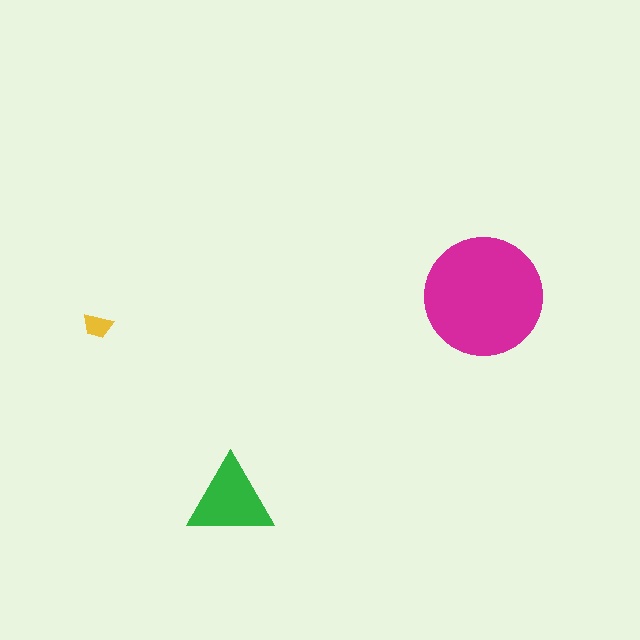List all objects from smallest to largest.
The yellow trapezoid, the green triangle, the magenta circle.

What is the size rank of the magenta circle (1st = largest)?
1st.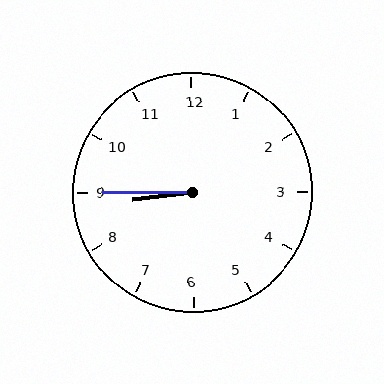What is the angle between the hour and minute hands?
Approximately 8 degrees.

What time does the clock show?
8:45.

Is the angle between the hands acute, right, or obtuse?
It is acute.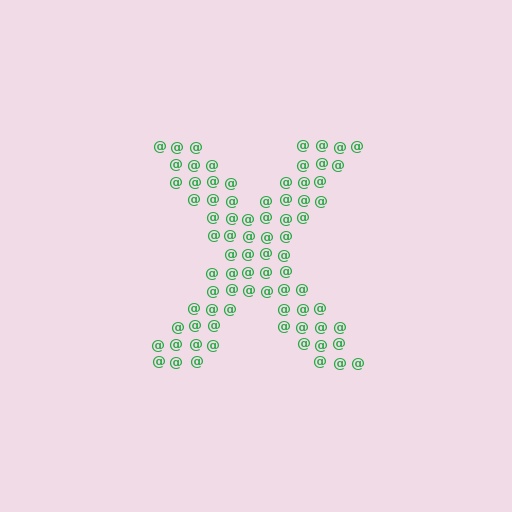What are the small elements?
The small elements are at signs.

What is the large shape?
The large shape is the letter X.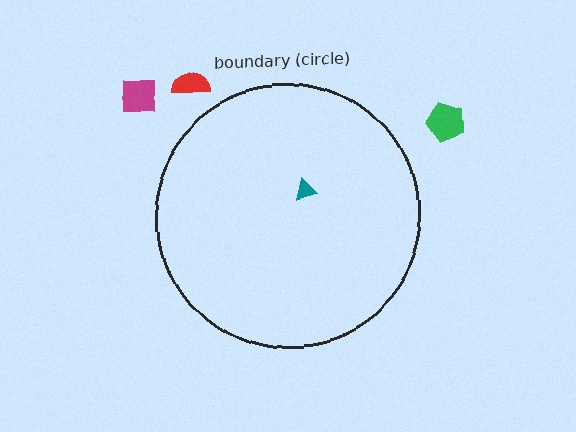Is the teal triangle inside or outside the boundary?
Inside.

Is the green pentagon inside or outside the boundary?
Outside.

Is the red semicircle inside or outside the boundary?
Outside.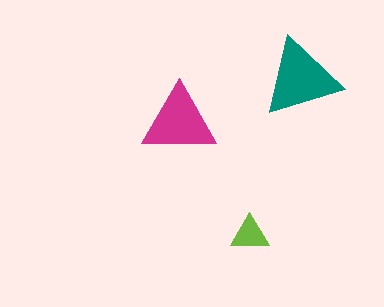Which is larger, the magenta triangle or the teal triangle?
The teal one.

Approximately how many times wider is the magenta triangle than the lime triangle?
About 2 times wider.